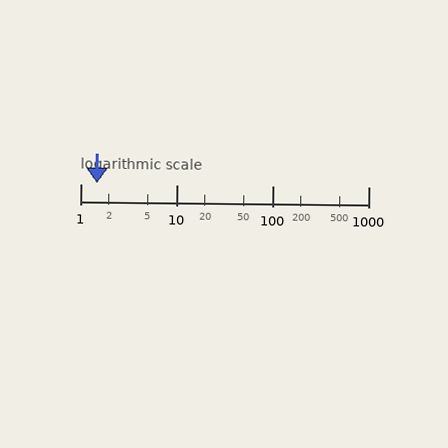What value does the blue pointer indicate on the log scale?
The pointer indicates approximately 1.5.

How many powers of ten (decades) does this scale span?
The scale spans 3 decades, from 1 to 1000.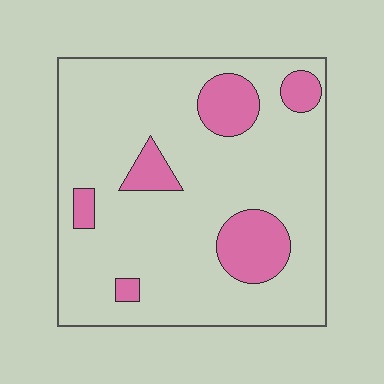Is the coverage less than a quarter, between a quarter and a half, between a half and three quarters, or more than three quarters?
Less than a quarter.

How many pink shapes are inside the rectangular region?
6.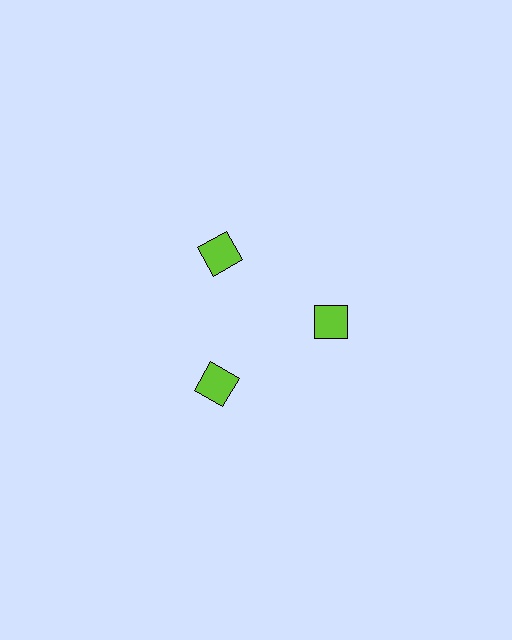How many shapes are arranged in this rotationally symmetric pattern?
There are 3 shapes, arranged in 3 groups of 1.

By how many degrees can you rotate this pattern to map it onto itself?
The pattern maps onto itself every 120 degrees of rotation.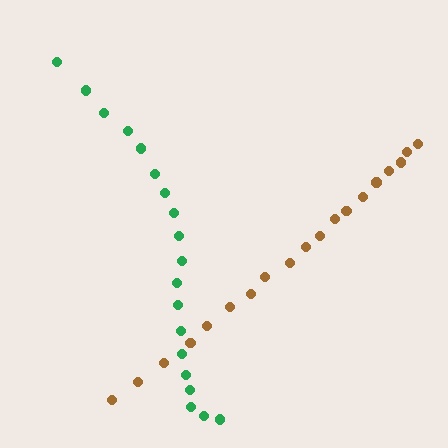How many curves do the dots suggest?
There are 2 distinct paths.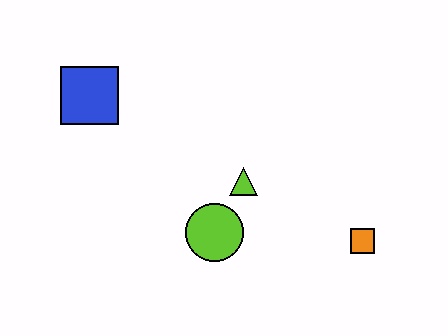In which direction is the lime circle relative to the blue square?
The lime circle is below the blue square.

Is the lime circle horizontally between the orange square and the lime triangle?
No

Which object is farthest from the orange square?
The blue square is farthest from the orange square.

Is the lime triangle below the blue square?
Yes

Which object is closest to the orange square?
The lime triangle is closest to the orange square.